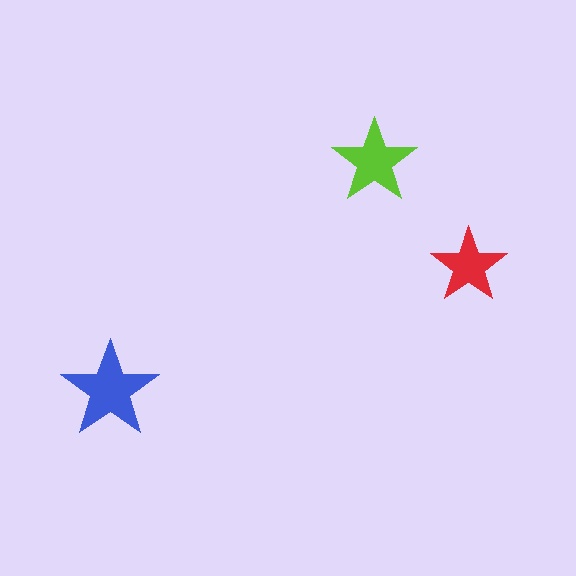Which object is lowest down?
The blue star is bottommost.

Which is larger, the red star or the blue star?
The blue one.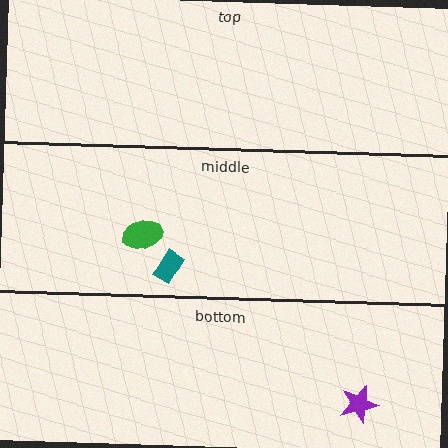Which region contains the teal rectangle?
The middle region.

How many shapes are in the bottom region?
1.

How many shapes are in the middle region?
2.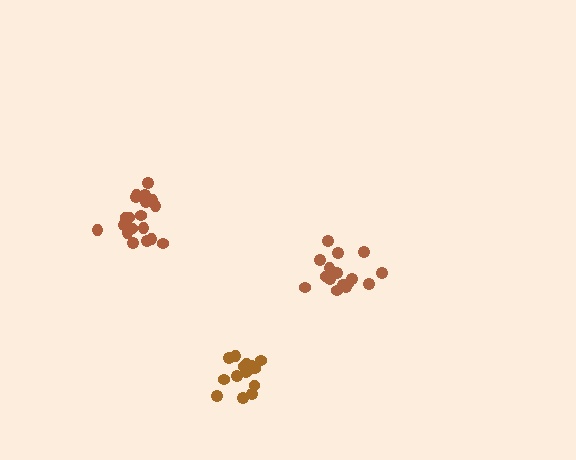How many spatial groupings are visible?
There are 3 spatial groupings.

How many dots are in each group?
Group 1: 17 dots, Group 2: 15 dots, Group 3: 20 dots (52 total).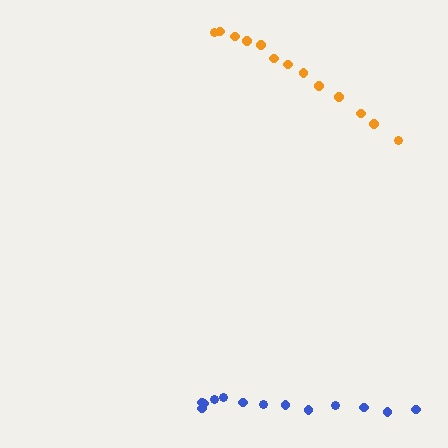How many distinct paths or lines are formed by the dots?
There are 2 distinct paths.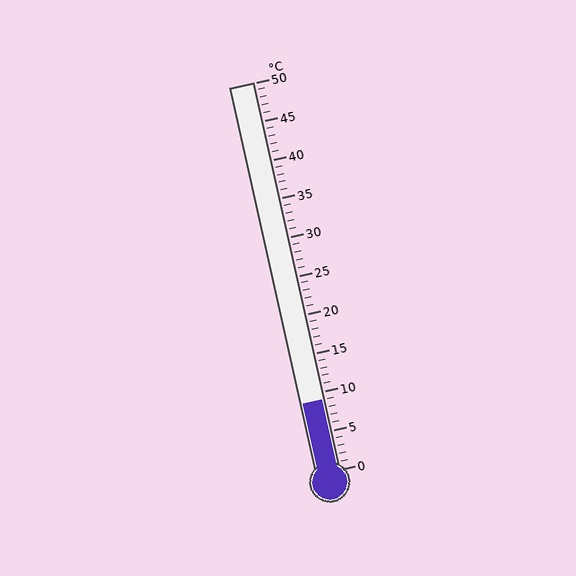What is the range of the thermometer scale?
The thermometer scale ranges from 0°C to 50°C.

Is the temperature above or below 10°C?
The temperature is below 10°C.